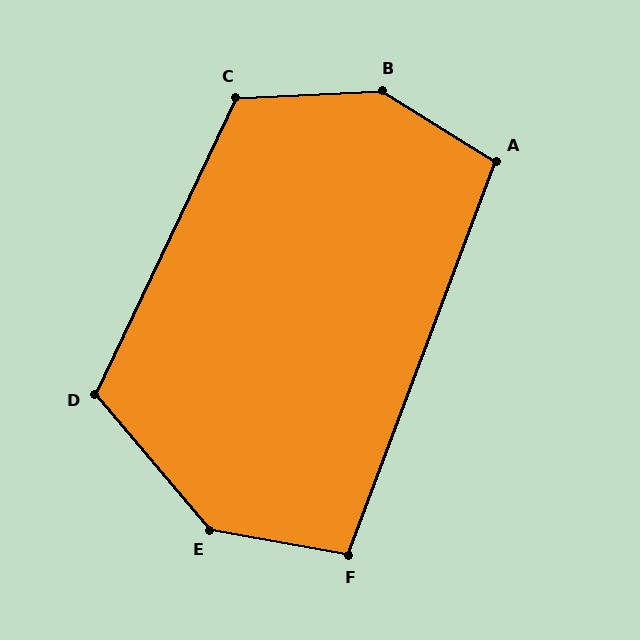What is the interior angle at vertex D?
Approximately 114 degrees (obtuse).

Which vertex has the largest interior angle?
B, at approximately 146 degrees.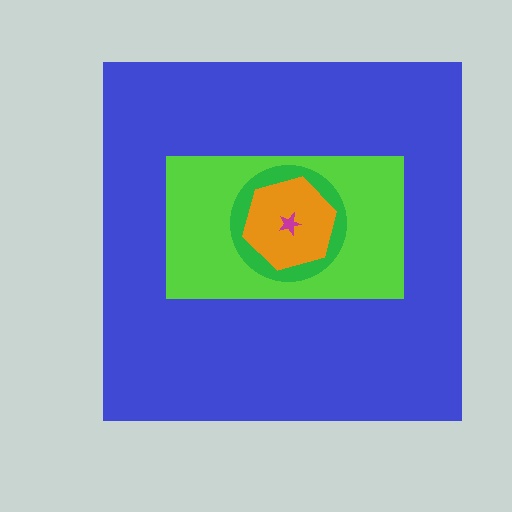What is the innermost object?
The magenta star.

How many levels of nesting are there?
5.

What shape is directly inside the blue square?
The lime rectangle.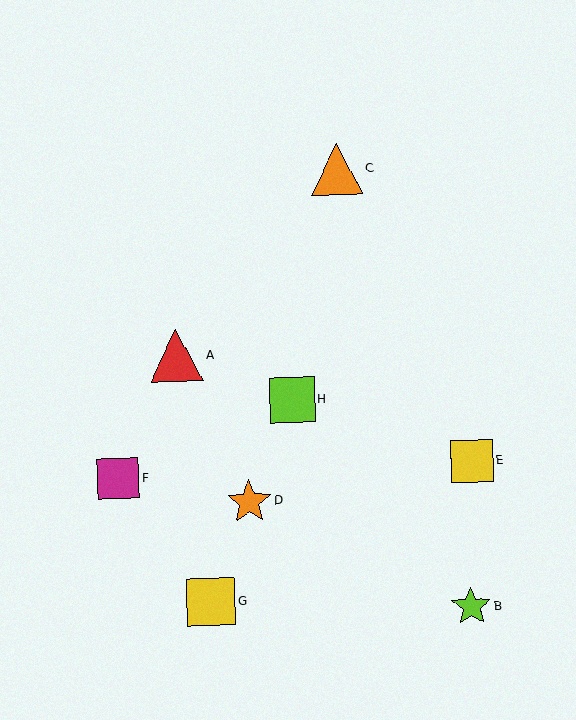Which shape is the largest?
The red triangle (labeled A) is the largest.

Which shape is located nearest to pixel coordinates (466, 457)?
The yellow square (labeled E) at (472, 461) is nearest to that location.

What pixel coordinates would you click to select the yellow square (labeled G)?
Click at (211, 602) to select the yellow square G.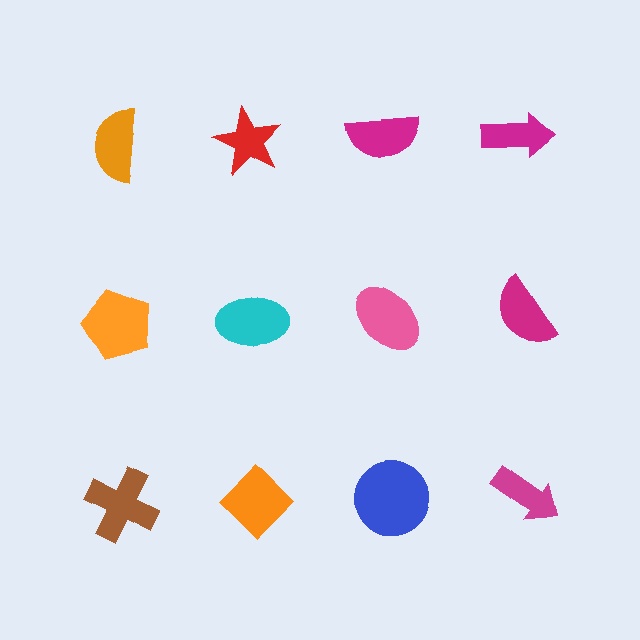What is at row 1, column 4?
A magenta arrow.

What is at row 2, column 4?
A magenta semicircle.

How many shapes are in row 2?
4 shapes.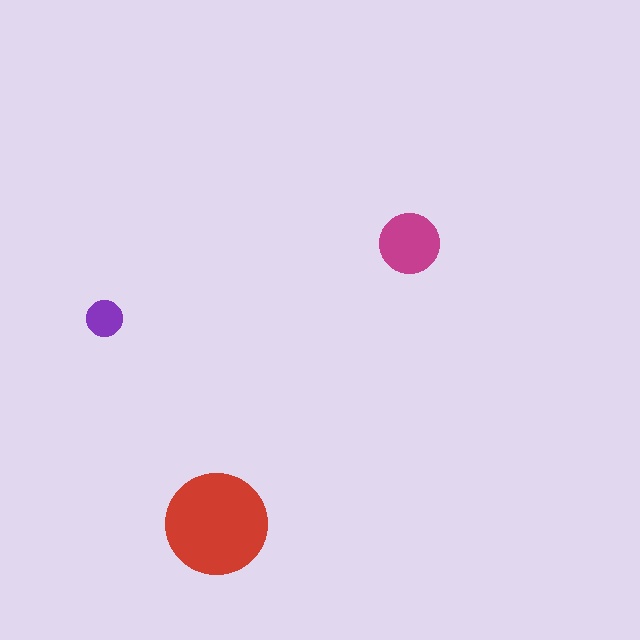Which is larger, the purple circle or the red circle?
The red one.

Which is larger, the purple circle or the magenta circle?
The magenta one.